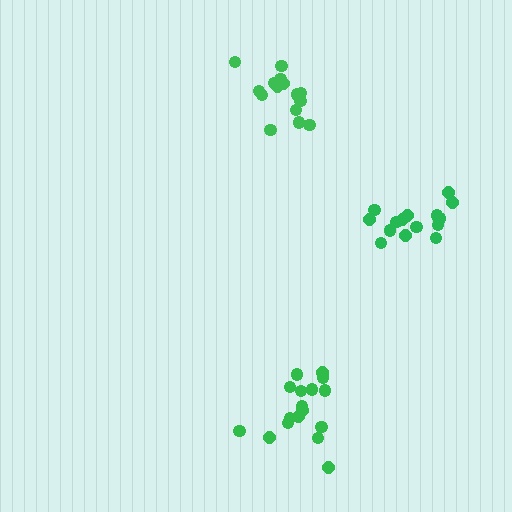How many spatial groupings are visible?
There are 3 spatial groupings.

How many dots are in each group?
Group 1: 15 dots, Group 2: 15 dots, Group 3: 17 dots (47 total).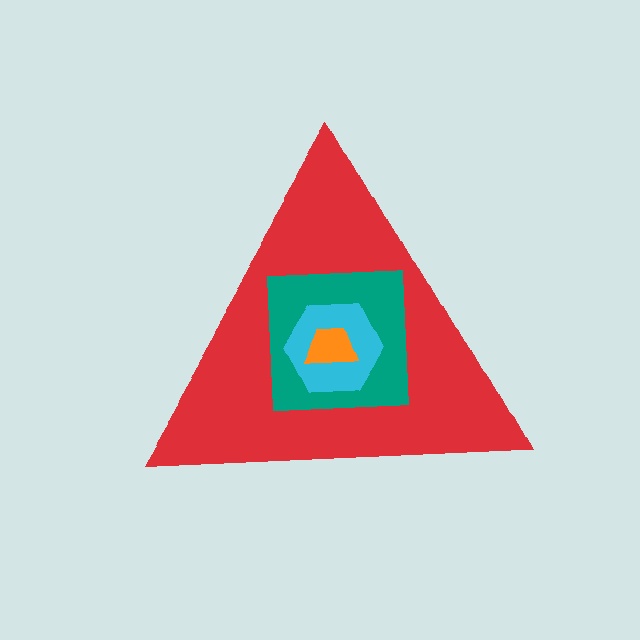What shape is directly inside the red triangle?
The teal square.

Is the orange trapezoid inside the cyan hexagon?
Yes.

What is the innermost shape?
The orange trapezoid.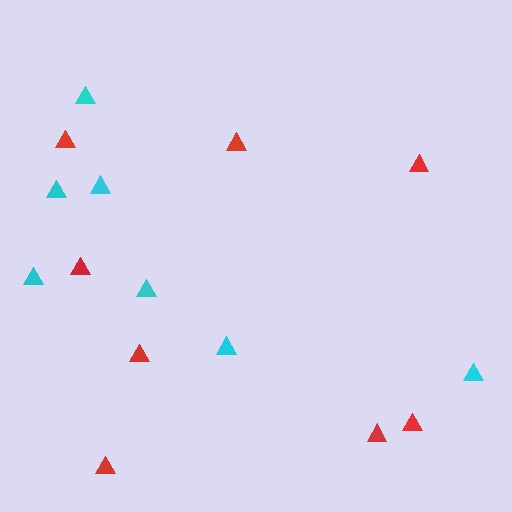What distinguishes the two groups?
There are 2 groups: one group of cyan triangles (7) and one group of red triangles (8).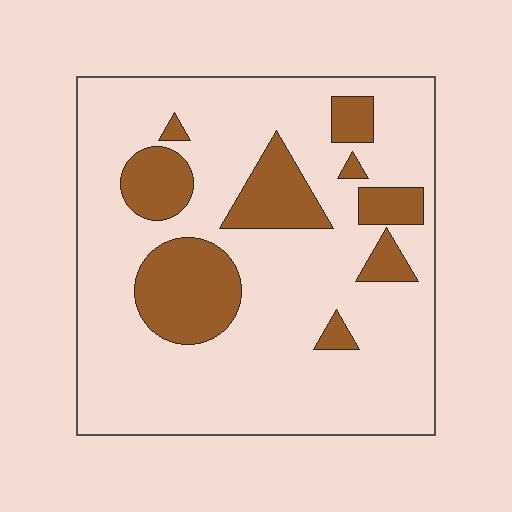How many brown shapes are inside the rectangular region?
9.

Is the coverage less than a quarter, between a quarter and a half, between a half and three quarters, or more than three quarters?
Less than a quarter.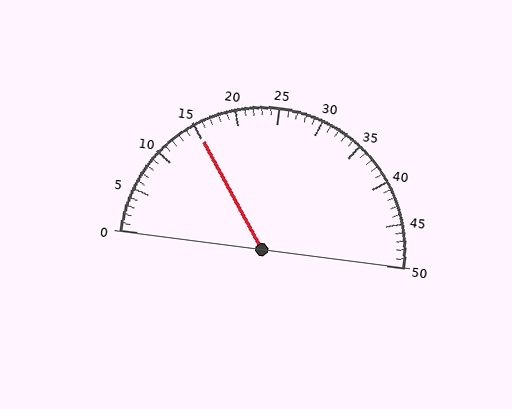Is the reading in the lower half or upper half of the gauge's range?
The reading is in the lower half of the range (0 to 50).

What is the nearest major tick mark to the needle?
The nearest major tick mark is 15.